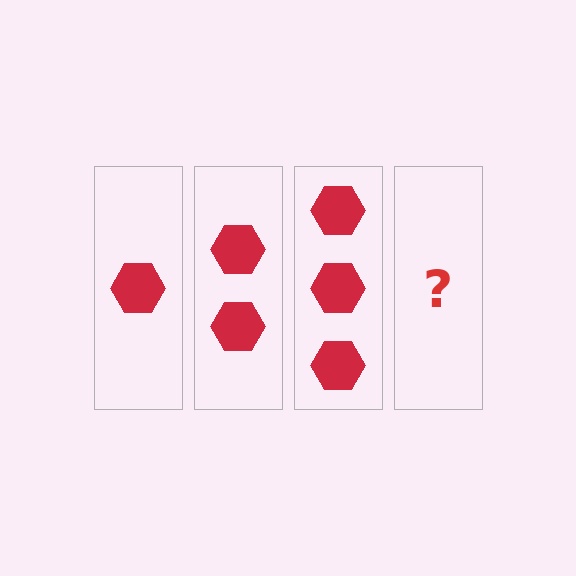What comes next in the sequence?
The next element should be 4 hexagons.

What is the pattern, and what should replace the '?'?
The pattern is that each step adds one more hexagon. The '?' should be 4 hexagons.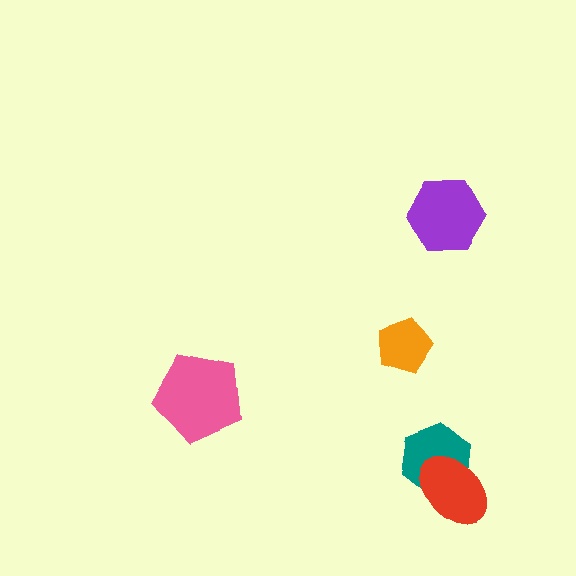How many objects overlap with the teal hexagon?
1 object overlaps with the teal hexagon.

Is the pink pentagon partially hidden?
No, no other shape covers it.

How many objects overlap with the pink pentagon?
0 objects overlap with the pink pentagon.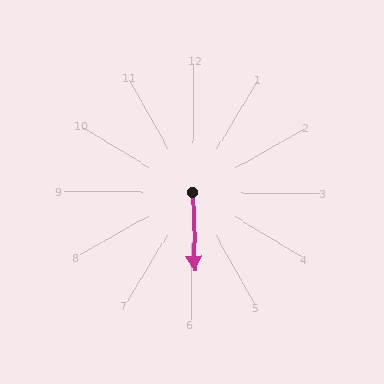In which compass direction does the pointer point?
South.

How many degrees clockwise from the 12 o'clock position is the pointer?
Approximately 178 degrees.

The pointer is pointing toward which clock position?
Roughly 6 o'clock.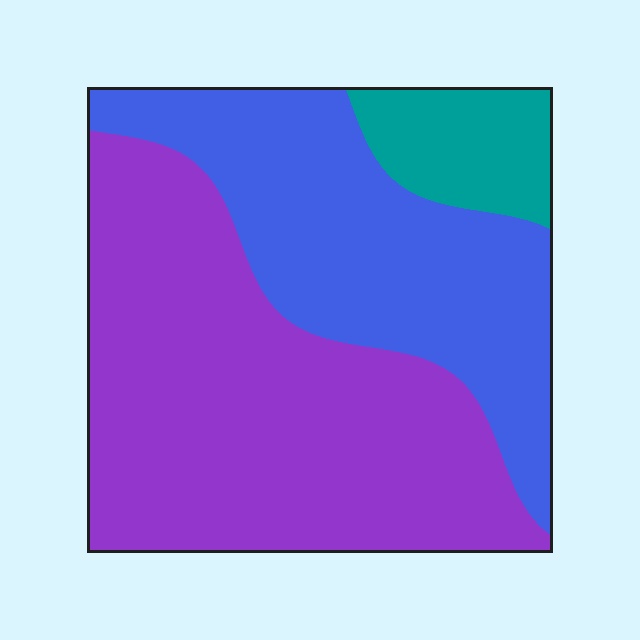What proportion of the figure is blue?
Blue takes up between a third and a half of the figure.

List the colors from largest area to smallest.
From largest to smallest: purple, blue, teal.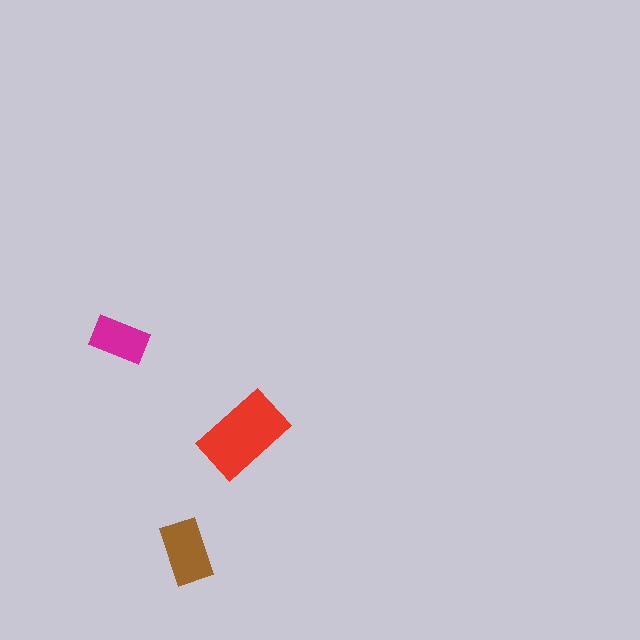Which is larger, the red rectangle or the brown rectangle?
The red one.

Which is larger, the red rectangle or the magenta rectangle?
The red one.